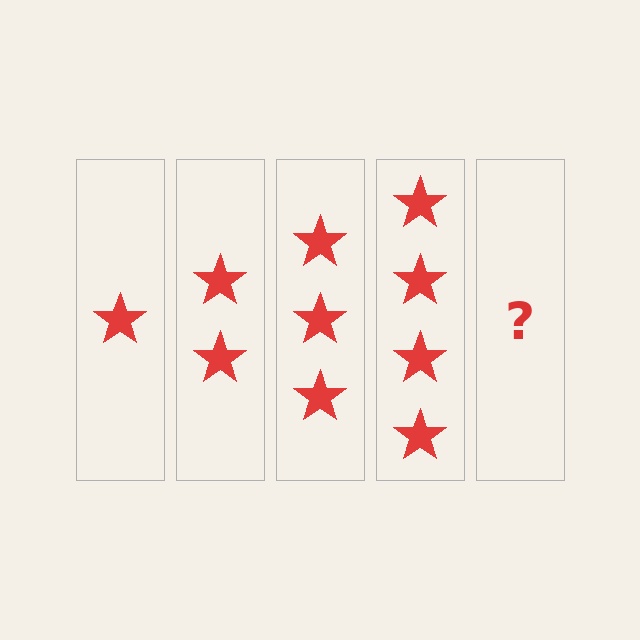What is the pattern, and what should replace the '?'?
The pattern is that each step adds one more star. The '?' should be 5 stars.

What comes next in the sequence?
The next element should be 5 stars.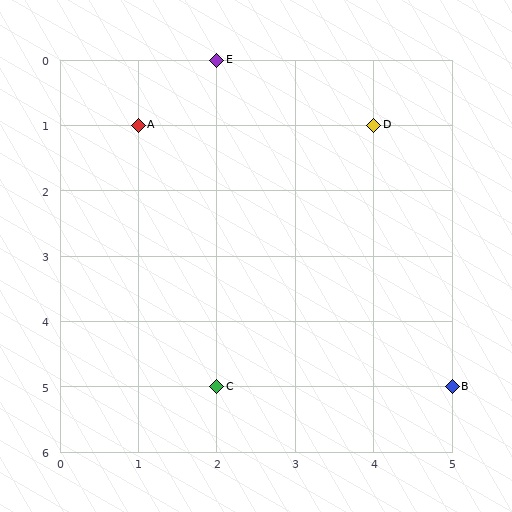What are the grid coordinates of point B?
Point B is at grid coordinates (5, 5).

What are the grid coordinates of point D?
Point D is at grid coordinates (4, 1).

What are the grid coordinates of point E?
Point E is at grid coordinates (2, 0).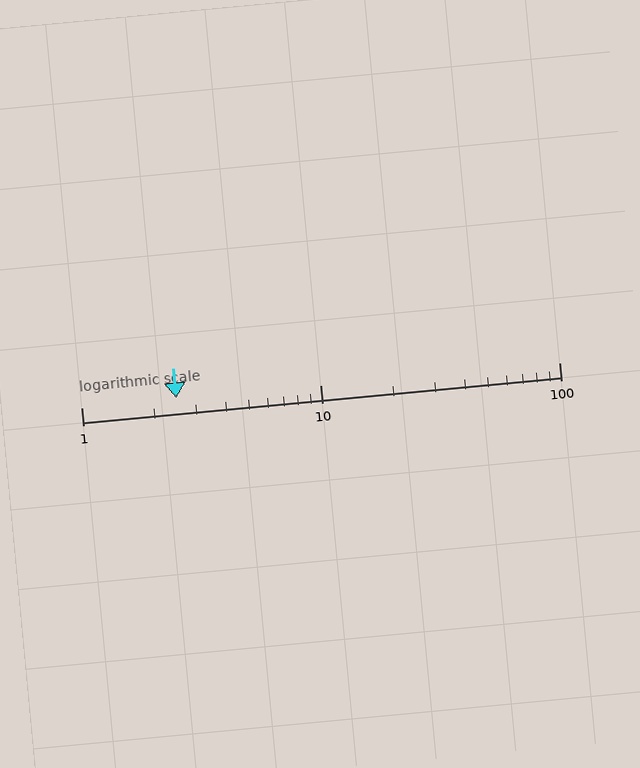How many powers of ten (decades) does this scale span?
The scale spans 2 decades, from 1 to 100.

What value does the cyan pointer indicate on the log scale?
The pointer indicates approximately 2.5.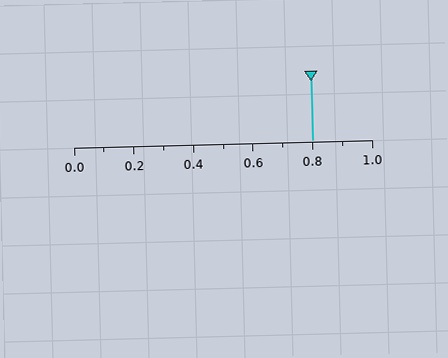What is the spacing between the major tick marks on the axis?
The major ticks are spaced 0.2 apart.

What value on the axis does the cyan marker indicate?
The marker indicates approximately 0.8.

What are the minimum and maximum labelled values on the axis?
The axis runs from 0.0 to 1.0.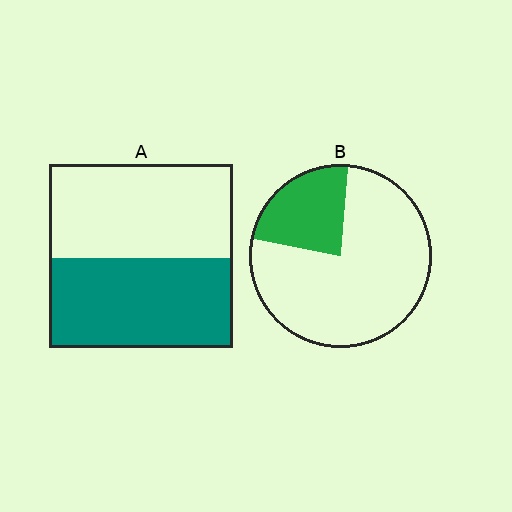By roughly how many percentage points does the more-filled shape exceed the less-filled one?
By roughly 25 percentage points (A over B).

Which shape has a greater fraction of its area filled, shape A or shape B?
Shape A.